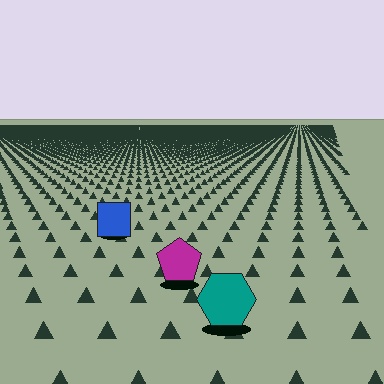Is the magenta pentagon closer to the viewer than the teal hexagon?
No. The teal hexagon is closer — you can tell from the texture gradient: the ground texture is coarser near it.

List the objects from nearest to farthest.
From nearest to farthest: the teal hexagon, the magenta pentagon, the blue square.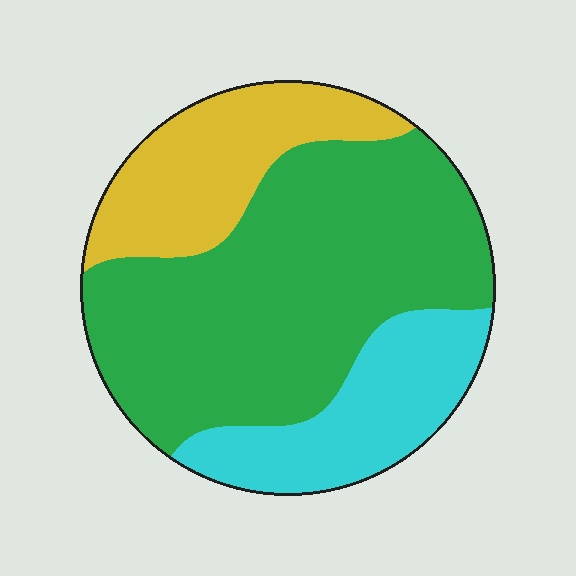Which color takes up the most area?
Green, at roughly 55%.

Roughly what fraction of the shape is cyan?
Cyan takes up about one fifth (1/5) of the shape.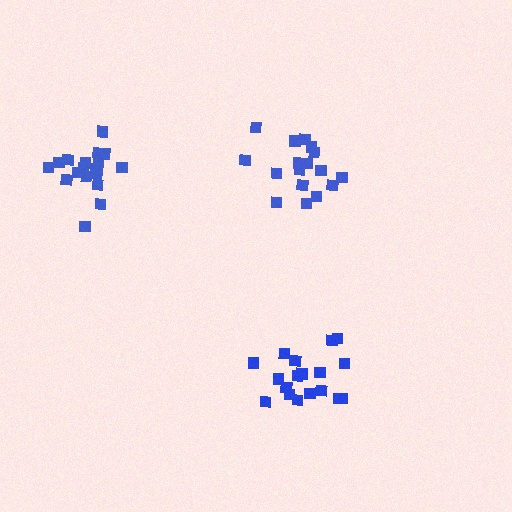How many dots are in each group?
Group 1: 19 dots, Group 2: 18 dots, Group 3: 17 dots (54 total).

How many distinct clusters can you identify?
There are 3 distinct clusters.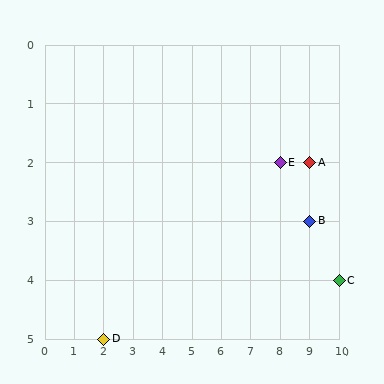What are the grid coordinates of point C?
Point C is at grid coordinates (10, 4).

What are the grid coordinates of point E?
Point E is at grid coordinates (8, 2).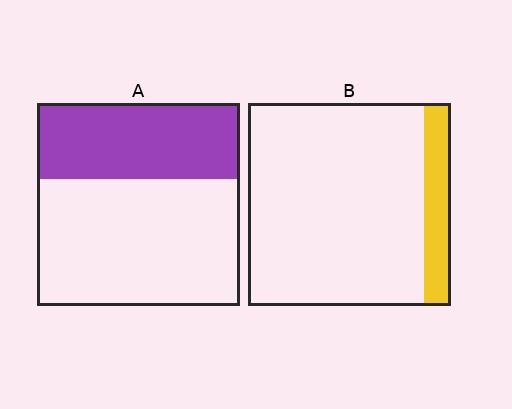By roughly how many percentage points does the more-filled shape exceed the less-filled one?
By roughly 25 percentage points (A over B).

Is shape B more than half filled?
No.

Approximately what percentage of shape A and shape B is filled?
A is approximately 35% and B is approximately 15%.